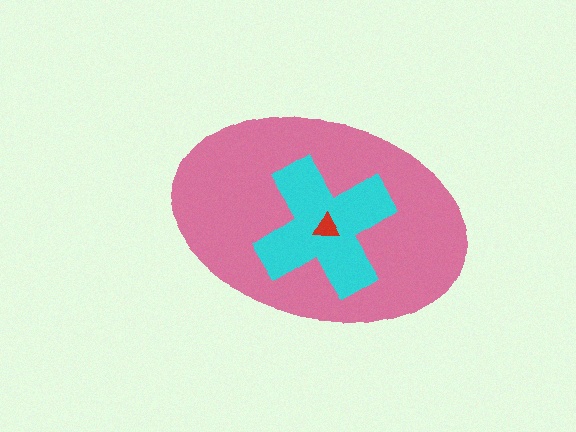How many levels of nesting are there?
3.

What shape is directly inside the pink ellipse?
The cyan cross.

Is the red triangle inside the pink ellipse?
Yes.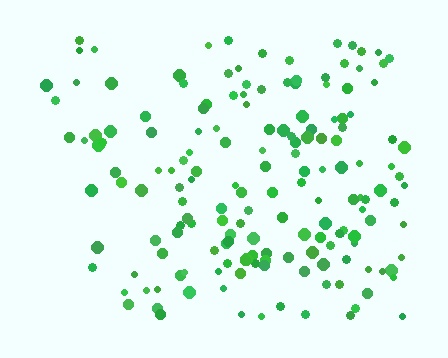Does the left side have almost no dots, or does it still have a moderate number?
Still a moderate number, just noticeably fewer than the right.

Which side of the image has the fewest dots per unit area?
The left.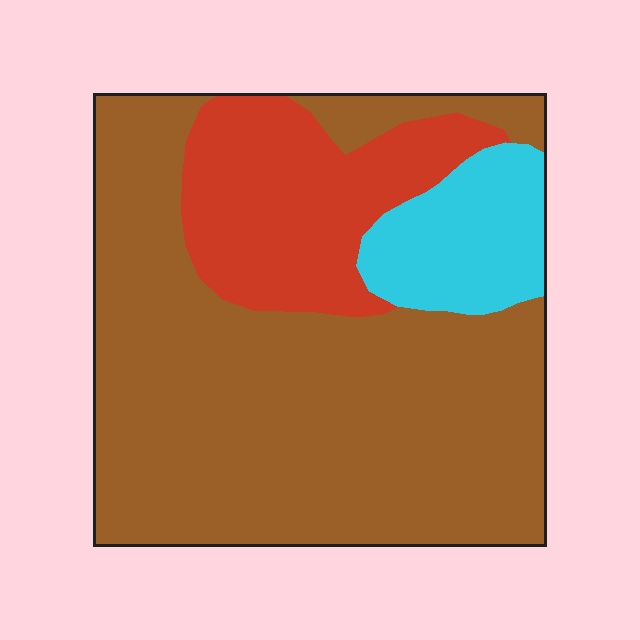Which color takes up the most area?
Brown, at roughly 65%.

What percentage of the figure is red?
Red takes up about one fifth (1/5) of the figure.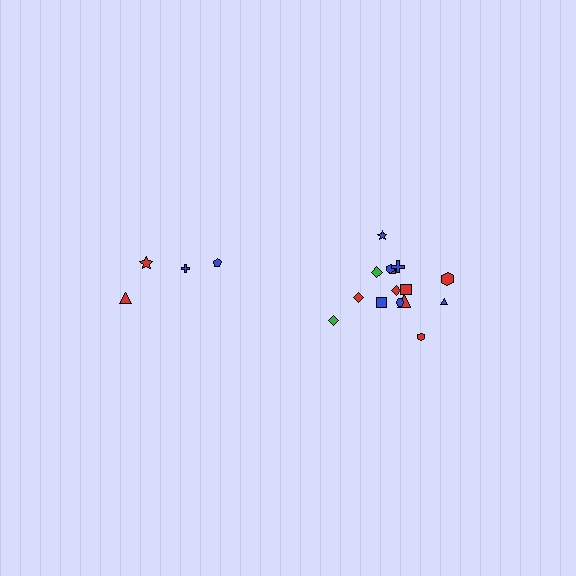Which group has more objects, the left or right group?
The right group.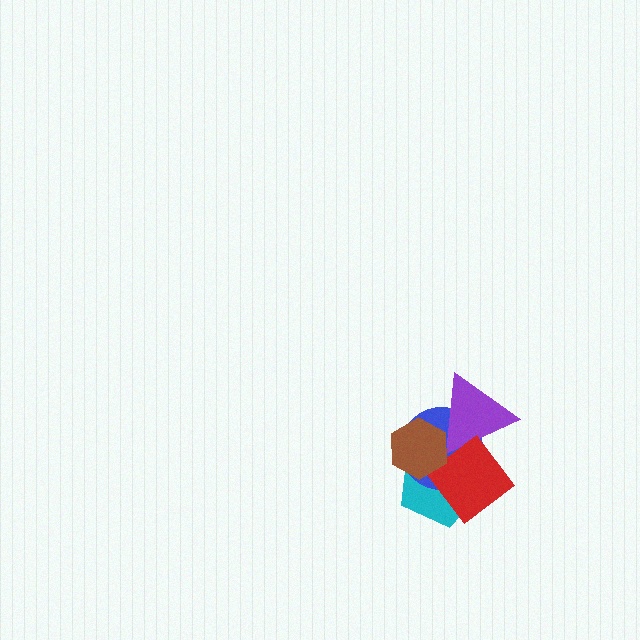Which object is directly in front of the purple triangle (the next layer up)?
The red diamond is directly in front of the purple triangle.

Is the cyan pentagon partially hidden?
Yes, it is partially covered by another shape.